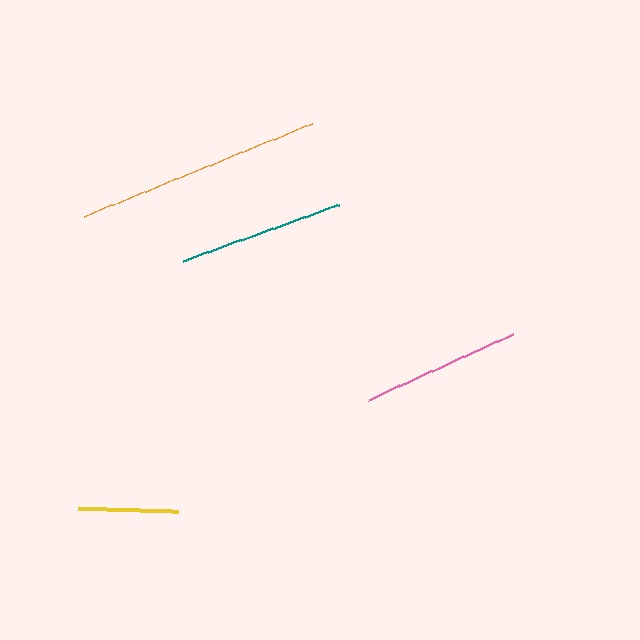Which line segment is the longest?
The orange line is the longest at approximately 246 pixels.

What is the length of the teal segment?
The teal segment is approximately 166 pixels long.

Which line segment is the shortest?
The yellow line is the shortest at approximately 100 pixels.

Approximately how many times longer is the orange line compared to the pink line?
The orange line is approximately 1.6 times the length of the pink line.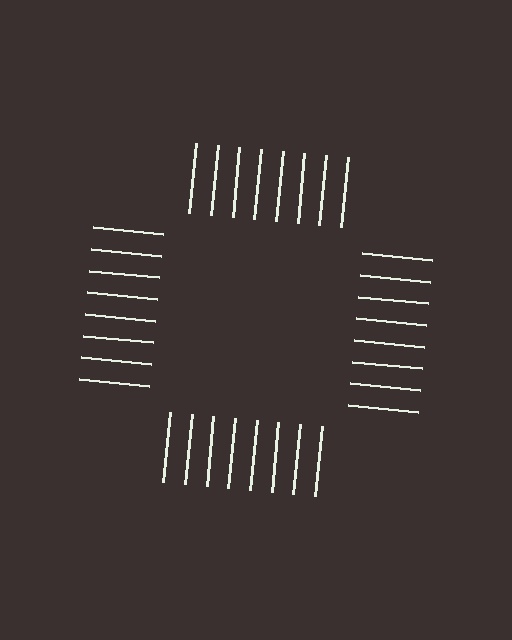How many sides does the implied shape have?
4 sides — the line-ends trace a square.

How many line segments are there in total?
32 — 8 along each of the 4 edges.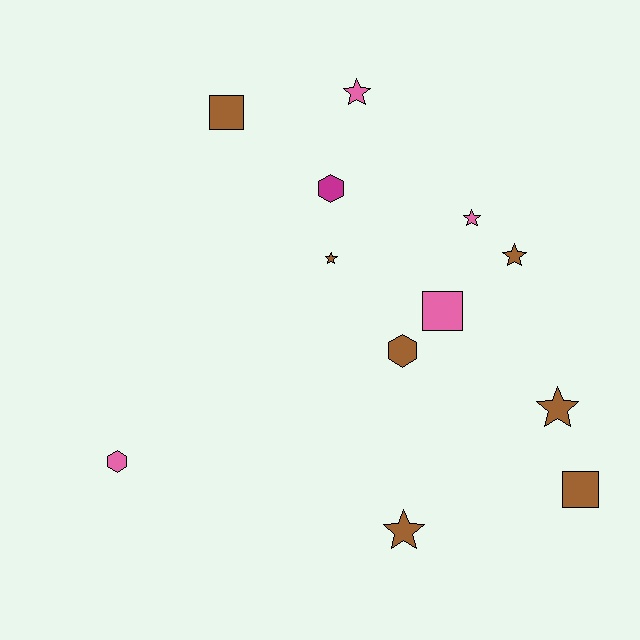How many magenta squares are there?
There are no magenta squares.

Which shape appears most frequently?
Star, with 6 objects.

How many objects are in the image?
There are 12 objects.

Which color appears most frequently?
Brown, with 7 objects.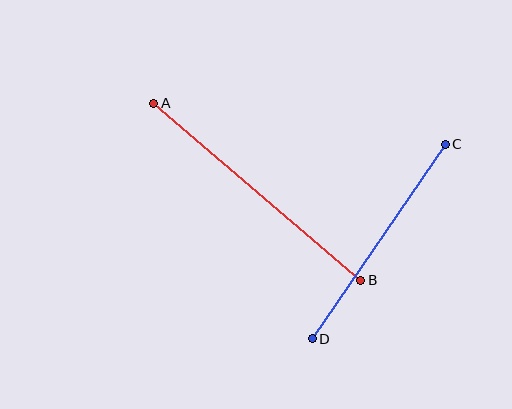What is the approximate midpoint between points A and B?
The midpoint is at approximately (257, 192) pixels.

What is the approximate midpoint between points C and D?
The midpoint is at approximately (379, 242) pixels.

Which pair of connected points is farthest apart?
Points A and B are farthest apart.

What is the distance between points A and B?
The distance is approximately 272 pixels.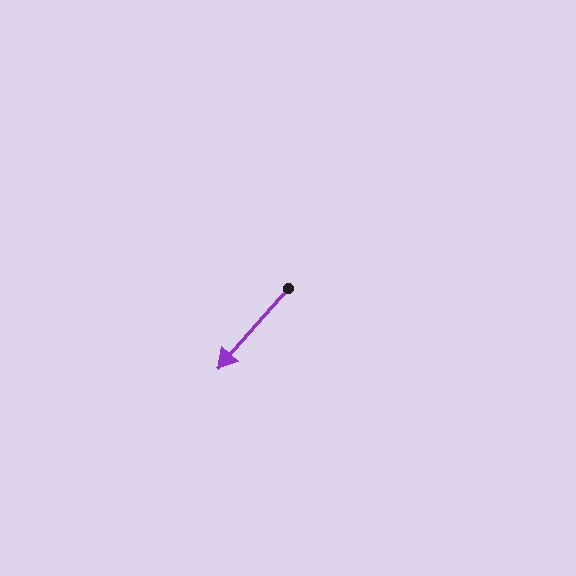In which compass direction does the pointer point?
Southwest.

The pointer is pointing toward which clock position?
Roughly 7 o'clock.